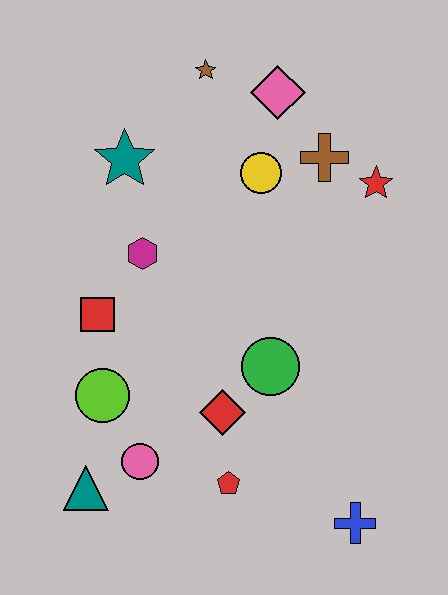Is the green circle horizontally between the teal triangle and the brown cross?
Yes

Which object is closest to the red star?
The brown cross is closest to the red star.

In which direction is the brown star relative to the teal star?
The brown star is above the teal star.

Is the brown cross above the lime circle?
Yes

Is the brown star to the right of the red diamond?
No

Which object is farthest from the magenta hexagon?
The blue cross is farthest from the magenta hexagon.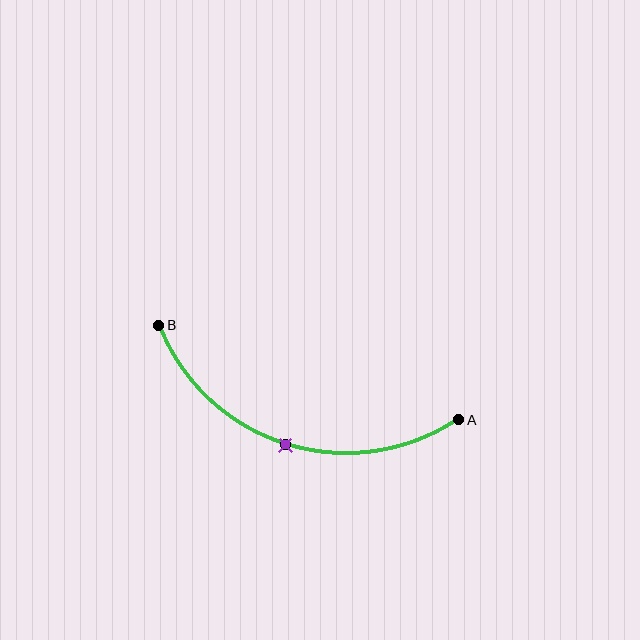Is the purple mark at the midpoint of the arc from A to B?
Yes. The purple mark lies on the arc at equal arc-length from both A and B — it is the arc midpoint.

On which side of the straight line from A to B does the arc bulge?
The arc bulges below the straight line connecting A and B.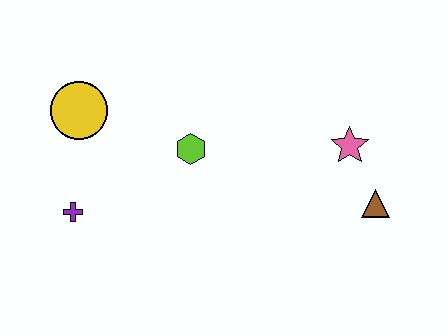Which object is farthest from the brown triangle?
The yellow circle is farthest from the brown triangle.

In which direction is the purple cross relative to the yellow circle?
The purple cross is below the yellow circle.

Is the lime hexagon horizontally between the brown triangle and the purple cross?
Yes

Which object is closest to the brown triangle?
The pink star is closest to the brown triangle.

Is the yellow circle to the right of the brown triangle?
No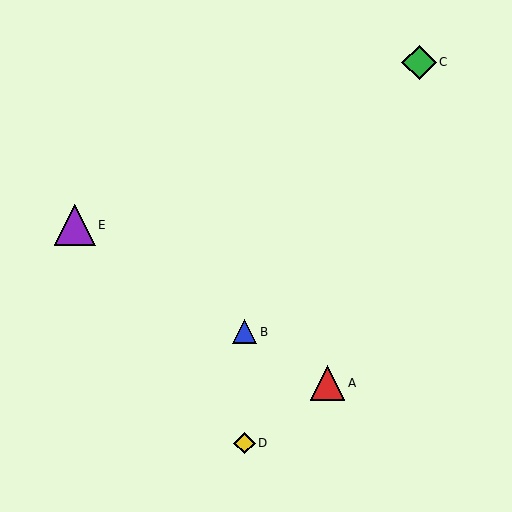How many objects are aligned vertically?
2 objects (B, D) are aligned vertically.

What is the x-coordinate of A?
Object A is at x≈328.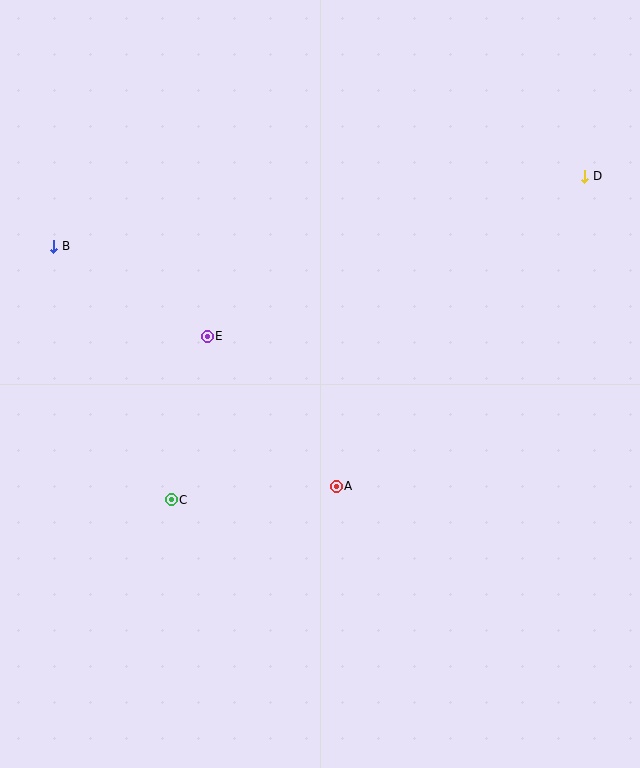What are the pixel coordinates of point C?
Point C is at (171, 500).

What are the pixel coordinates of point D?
Point D is at (585, 176).